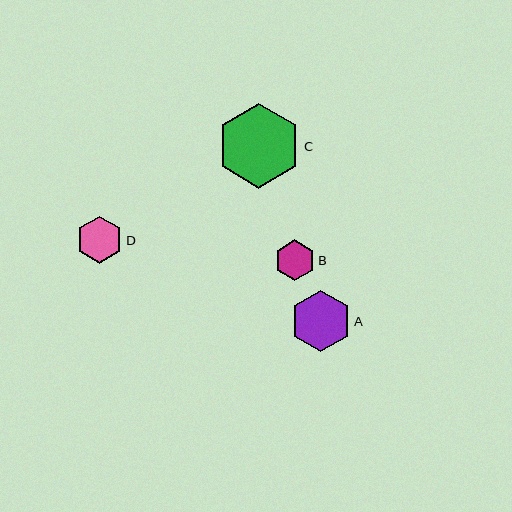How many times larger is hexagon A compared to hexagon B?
Hexagon A is approximately 1.5 times the size of hexagon B.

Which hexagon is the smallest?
Hexagon B is the smallest with a size of approximately 41 pixels.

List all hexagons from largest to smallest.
From largest to smallest: C, A, D, B.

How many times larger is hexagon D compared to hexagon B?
Hexagon D is approximately 1.2 times the size of hexagon B.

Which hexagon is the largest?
Hexagon C is the largest with a size of approximately 85 pixels.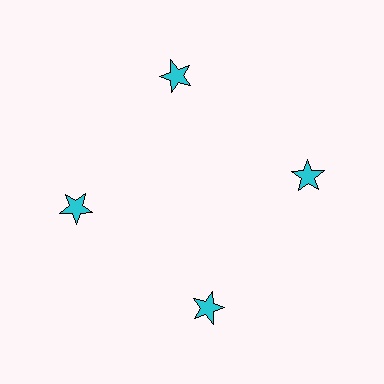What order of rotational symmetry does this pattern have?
This pattern has 4-fold rotational symmetry.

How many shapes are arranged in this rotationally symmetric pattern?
There are 4 shapes, arranged in 4 groups of 1.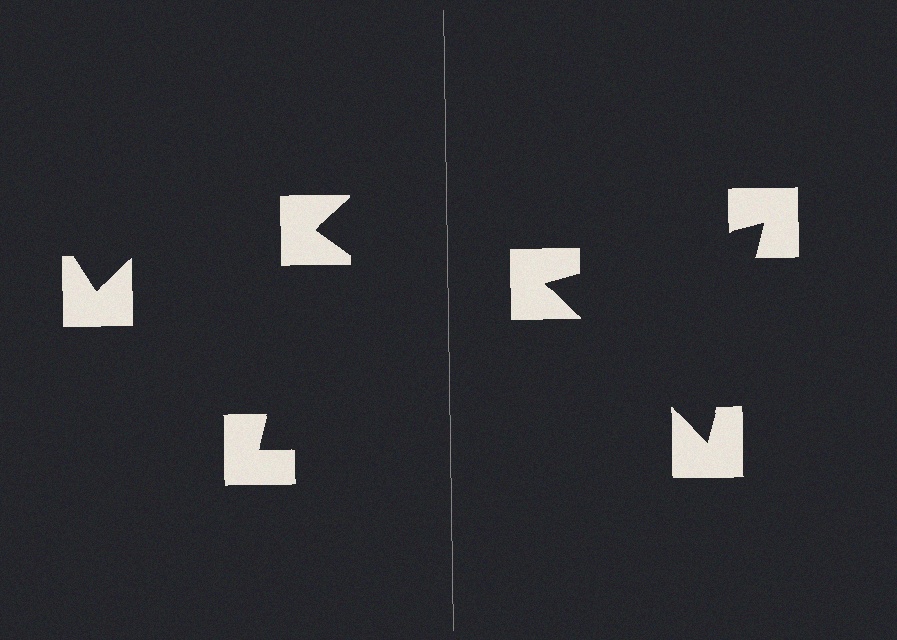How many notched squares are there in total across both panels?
6 — 3 on each side.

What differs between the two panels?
The notched squares are positioned identically on both sides; only the wedge orientations differ. On the right they align to a triangle; on the left they are misaligned.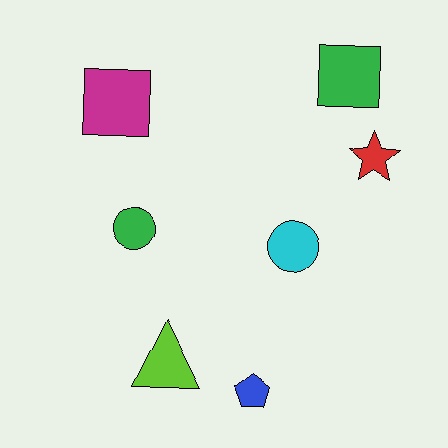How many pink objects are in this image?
There are no pink objects.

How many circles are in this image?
There are 2 circles.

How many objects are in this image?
There are 7 objects.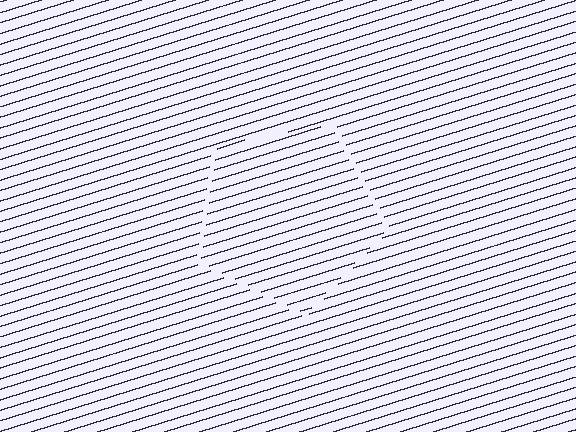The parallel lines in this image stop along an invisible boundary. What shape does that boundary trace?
An illusory pentagon. The interior of the shape contains the same grating, shifted by half a period — the contour is defined by the phase discontinuity where line-ends from the inner and outer gratings abut.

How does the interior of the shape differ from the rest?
The interior of the shape contains the same grating, shifted by half a period — the contour is defined by the phase discontinuity where line-ends from the inner and outer gratings abut.